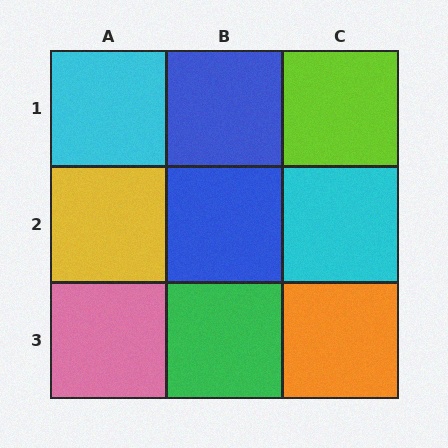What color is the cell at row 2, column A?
Yellow.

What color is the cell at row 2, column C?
Cyan.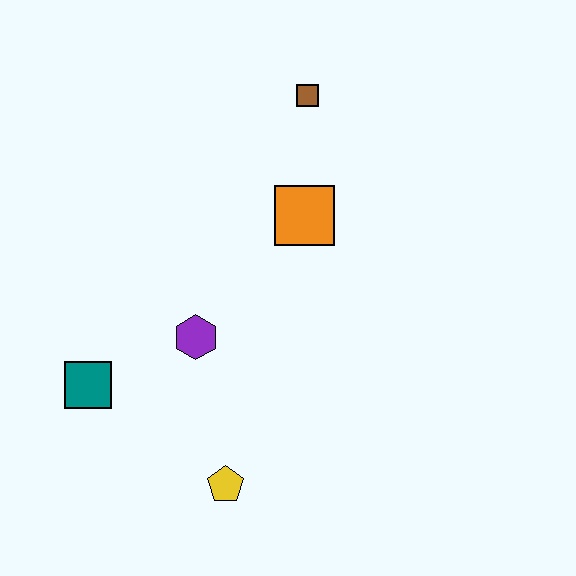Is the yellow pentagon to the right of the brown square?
No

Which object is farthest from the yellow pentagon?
The brown square is farthest from the yellow pentagon.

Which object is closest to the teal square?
The purple hexagon is closest to the teal square.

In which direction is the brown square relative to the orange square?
The brown square is above the orange square.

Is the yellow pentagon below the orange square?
Yes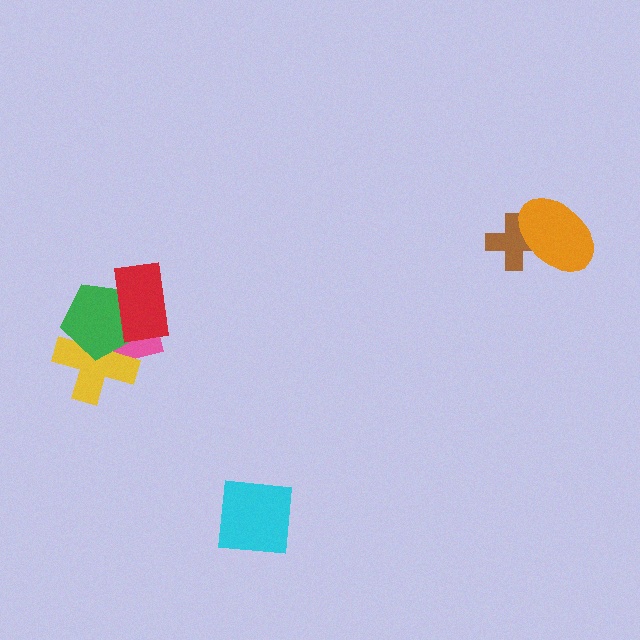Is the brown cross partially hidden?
Yes, it is partially covered by another shape.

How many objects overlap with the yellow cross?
2 objects overlap with the yellow cross.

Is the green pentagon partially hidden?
Yes, it is partially covered by another shape.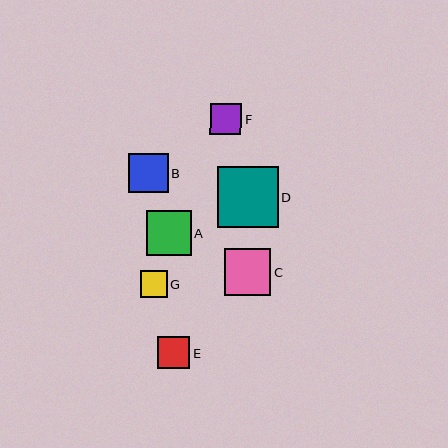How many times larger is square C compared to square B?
Square C is approximately 1.2 times the size of square B.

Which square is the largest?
Square D is the largest with a size of approximately 61 pixels.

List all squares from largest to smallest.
From largest to smallest: D, C, A, B, E, F, G.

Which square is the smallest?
Square G is the smallest with a size of approximately 27 pixels.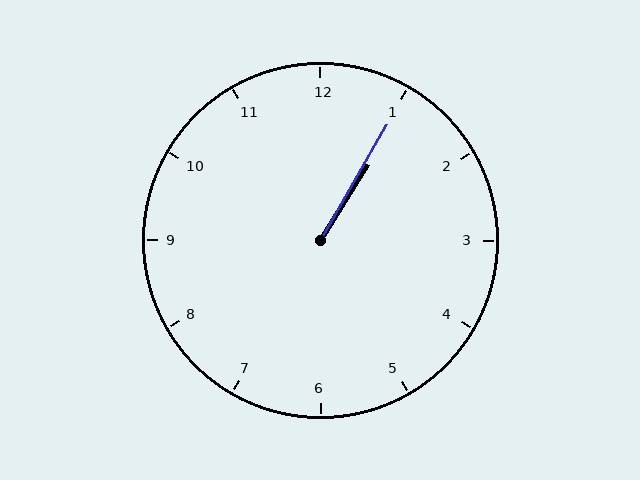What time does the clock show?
1:05.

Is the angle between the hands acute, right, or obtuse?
It is acute.